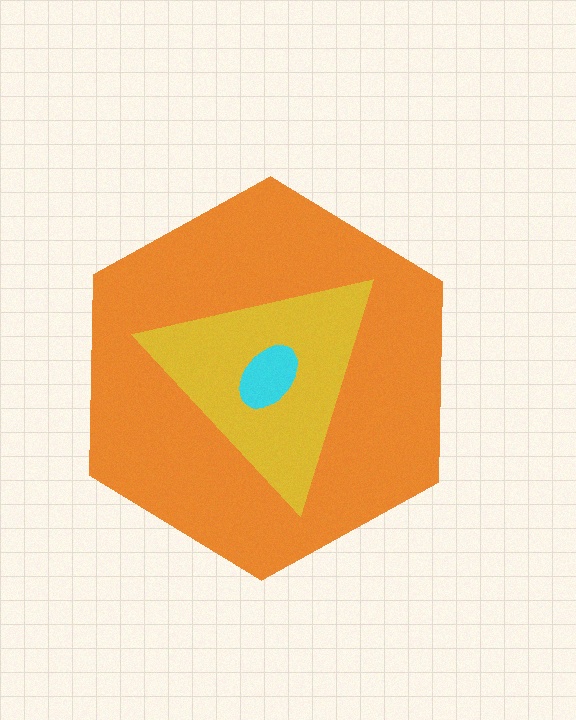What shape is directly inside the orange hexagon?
The yellow triangle.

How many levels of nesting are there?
3.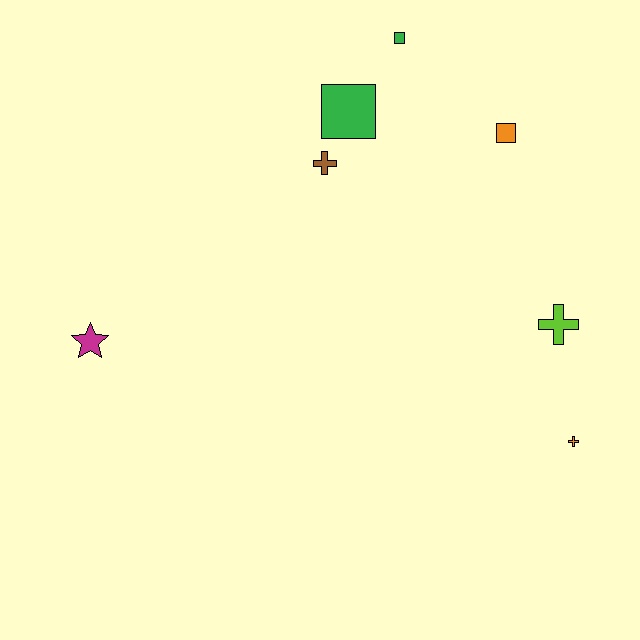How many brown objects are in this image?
There is 1 brown object.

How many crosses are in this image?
There are 3 crosses.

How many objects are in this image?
There are 7 objects.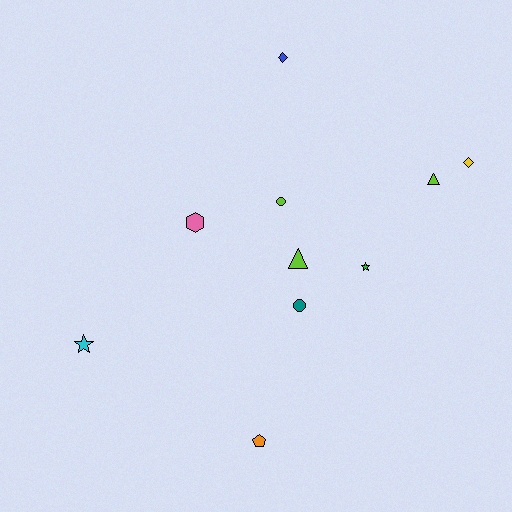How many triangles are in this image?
There are 2 triangles.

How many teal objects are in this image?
There is 1 teal object.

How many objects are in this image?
There are 10 objects.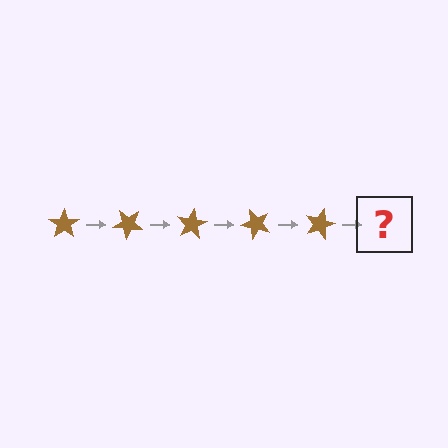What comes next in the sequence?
The next element should be a brown star rotated 200 degrees.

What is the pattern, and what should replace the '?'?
The pattern is that the star rotates 40 degrees each step. The '?' should be a brown star rotated 200 degrees.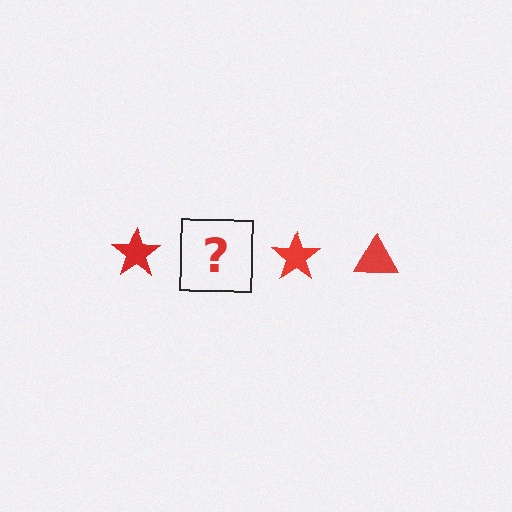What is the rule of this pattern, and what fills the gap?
The rule is that the pattern cycles through star, triangle shapes in red. The gap should be filled with a red triangle.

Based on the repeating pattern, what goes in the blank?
The blank should be a red triangle.